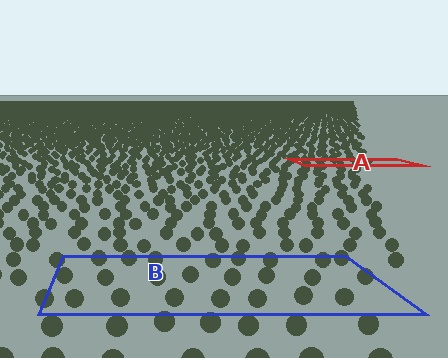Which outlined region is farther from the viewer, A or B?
Region A is farther from the viewer — the texture elements inside it appear smaller and more densely packed.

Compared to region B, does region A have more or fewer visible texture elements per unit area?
Region A has more texture elements per unit area — they are packed more densely because it is farther away.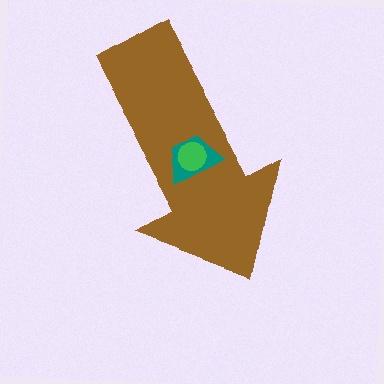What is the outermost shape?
The brown arrow.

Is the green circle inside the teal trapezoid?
Yes.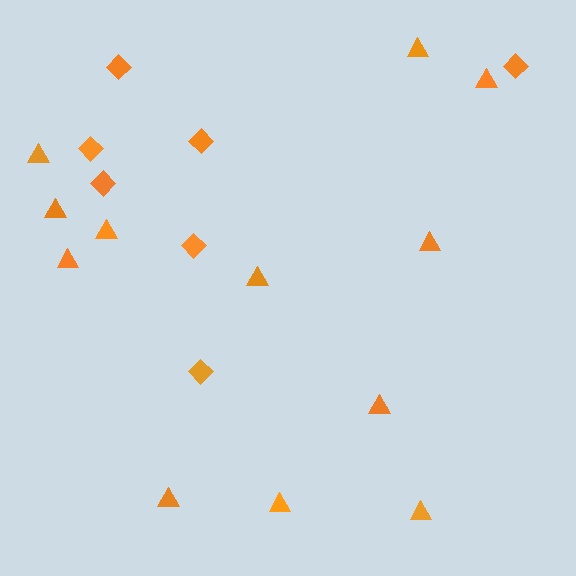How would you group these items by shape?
There are 2 groups: one group of triangles (12) and one group of diamonds (7).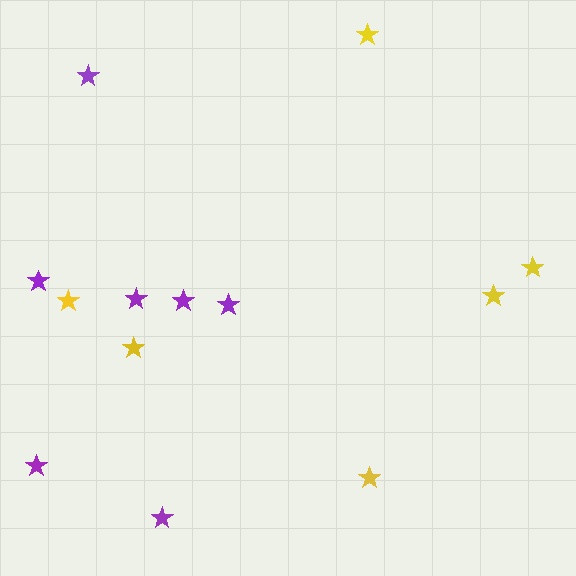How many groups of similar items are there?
There are 2 groups: one group of purple stars (7) and one group of yellow stars (6).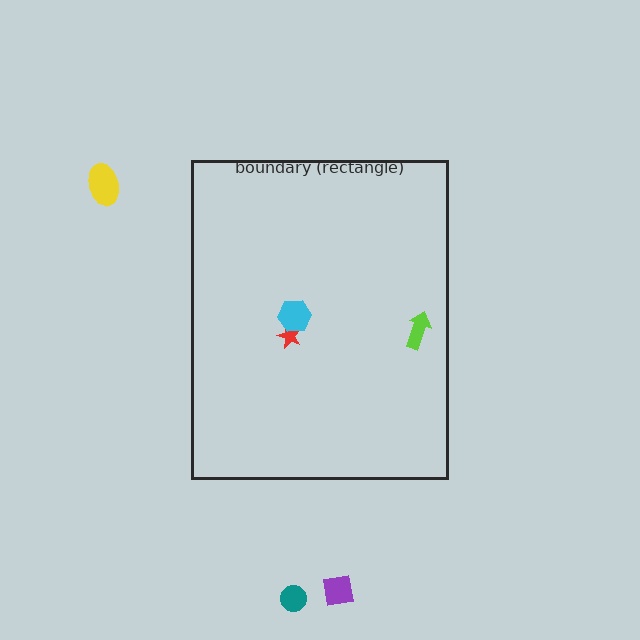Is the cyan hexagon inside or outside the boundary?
Inside.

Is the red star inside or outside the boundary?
Inside.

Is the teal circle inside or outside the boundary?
Outside.